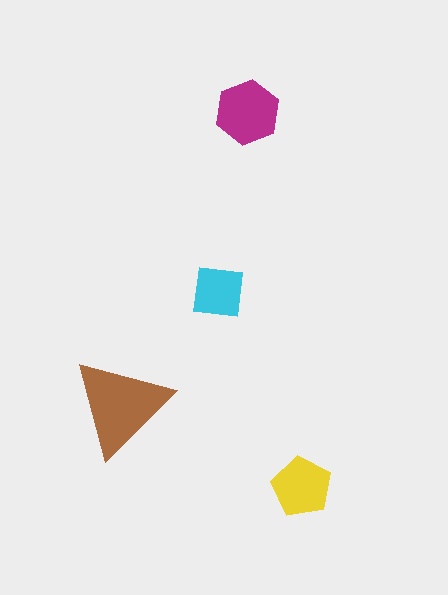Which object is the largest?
The brown triangle.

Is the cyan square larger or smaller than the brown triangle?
Smaller.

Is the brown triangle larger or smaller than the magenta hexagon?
Larger.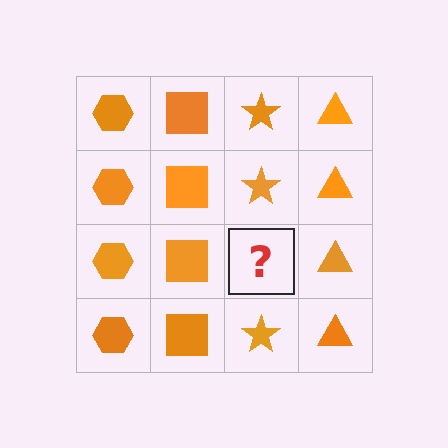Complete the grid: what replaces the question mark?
The question mark should be replaced with an orange star.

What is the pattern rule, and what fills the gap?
The rule is that each column has a consistent shape. The gap should be filled with an orange star.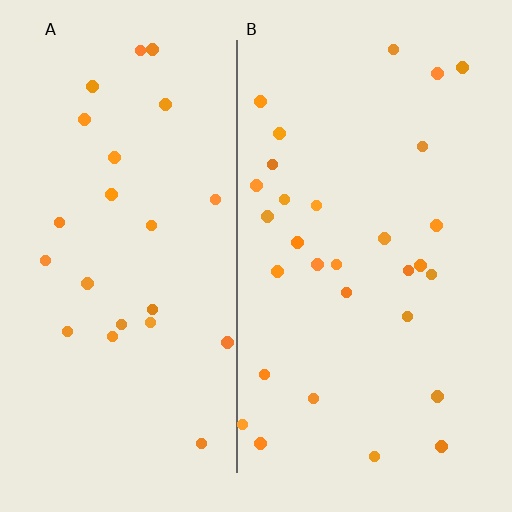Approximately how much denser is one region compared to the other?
Approximately 1.3× — region B over region A.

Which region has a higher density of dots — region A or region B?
B (the right).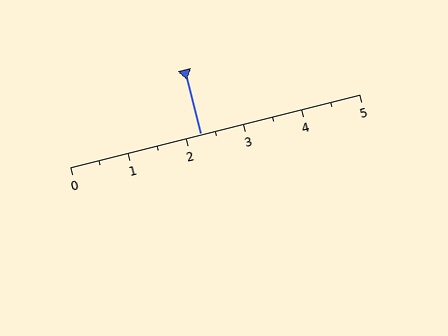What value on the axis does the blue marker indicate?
The marker indicates approximately 2.2.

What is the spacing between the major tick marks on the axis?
The major ticks are spaced 1 apart.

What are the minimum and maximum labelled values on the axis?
The axis runs from 0 to 5.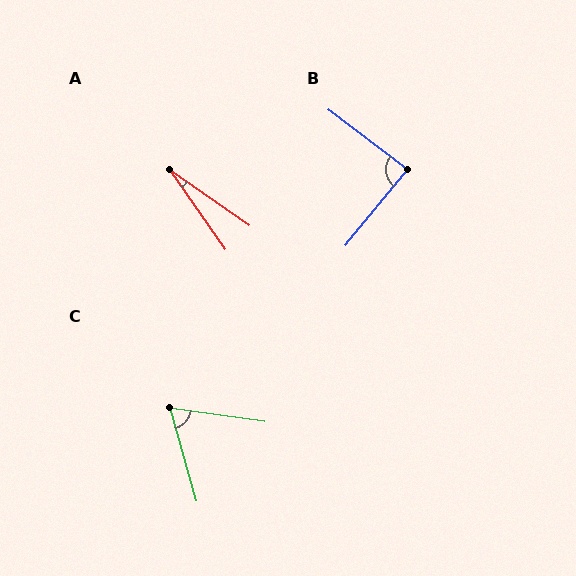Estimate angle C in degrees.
Approximately 66 degrees.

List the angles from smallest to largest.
A (20°), C (66°), B (88°).